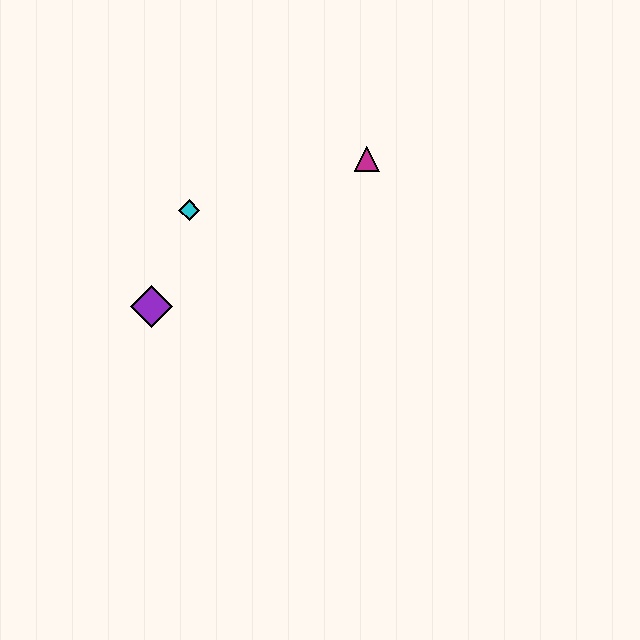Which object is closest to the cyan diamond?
The purple diamond is closest to the cyan diamond.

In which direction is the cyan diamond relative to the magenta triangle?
The cyan diamond is to the left of the magenta triangle.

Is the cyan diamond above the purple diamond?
Yes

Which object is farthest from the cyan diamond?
The magenta triangle is farthest from the cyan diamond.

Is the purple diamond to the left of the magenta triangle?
Yes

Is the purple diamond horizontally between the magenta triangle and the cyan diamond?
No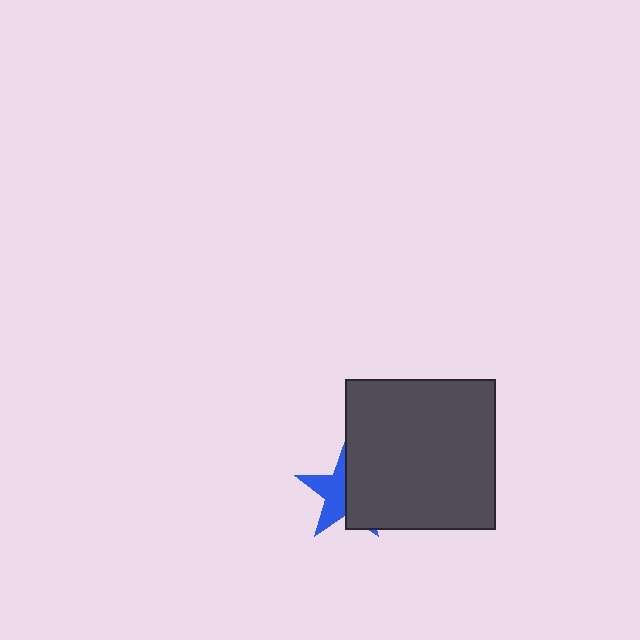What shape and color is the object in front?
The object in front is a dark gray square.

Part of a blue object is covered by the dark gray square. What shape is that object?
It is a star.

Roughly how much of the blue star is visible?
About half of it is visible (roughly 49%).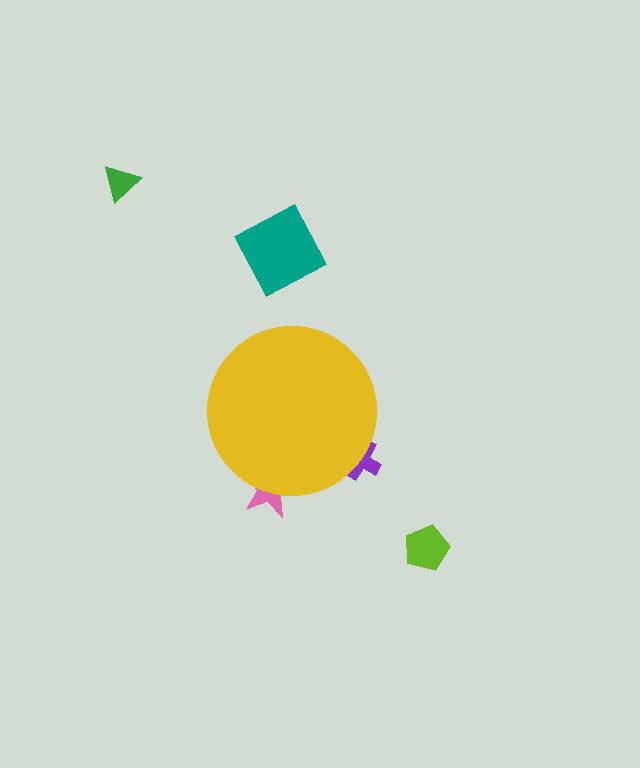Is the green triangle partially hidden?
No, the green triangle is fully visible.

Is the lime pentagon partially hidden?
No, the lime pentagon is fully visible.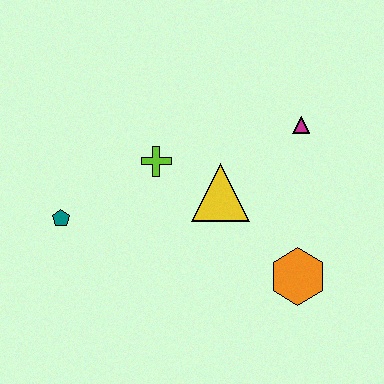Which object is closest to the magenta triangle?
The yellow triangle is closest to the magenta triangle.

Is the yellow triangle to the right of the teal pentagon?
Yes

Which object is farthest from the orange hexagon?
The teal pentagon is farthest from the orange hexagon.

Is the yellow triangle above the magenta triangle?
No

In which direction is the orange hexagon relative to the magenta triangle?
The orange hexagon is below the magenta triangle.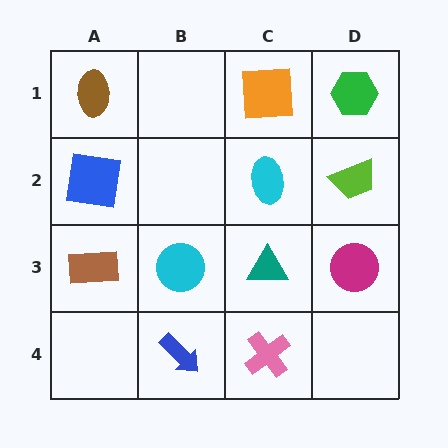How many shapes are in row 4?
2 shapes.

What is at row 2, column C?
A cyan ellipse.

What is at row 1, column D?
A green hexagon.